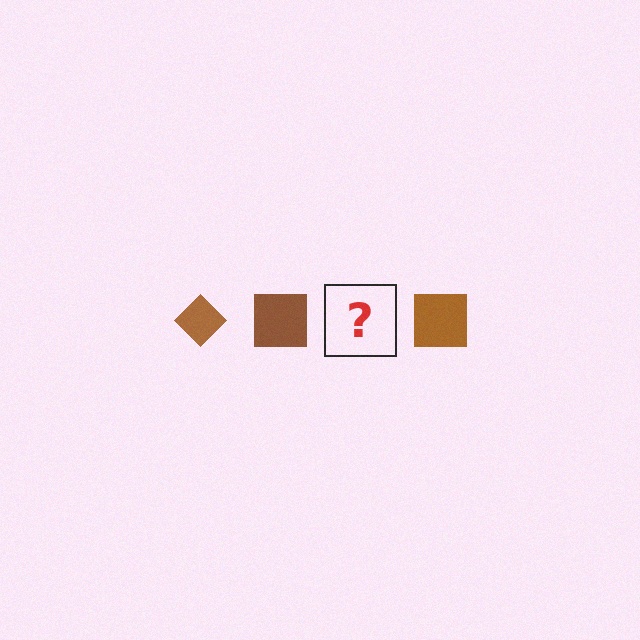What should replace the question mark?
The question mark should be replaced with a brown diamond.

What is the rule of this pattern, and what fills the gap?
The rule is that the pattern cycles through diamond, square shapes in brown. The gap should be filled with a brown diamond.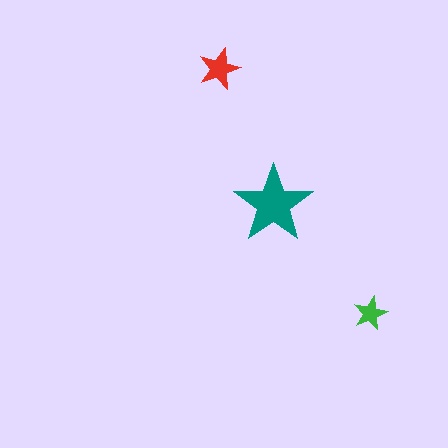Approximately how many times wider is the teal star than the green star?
About 2.5 times wider.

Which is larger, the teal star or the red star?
The teal one.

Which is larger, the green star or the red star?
The red one.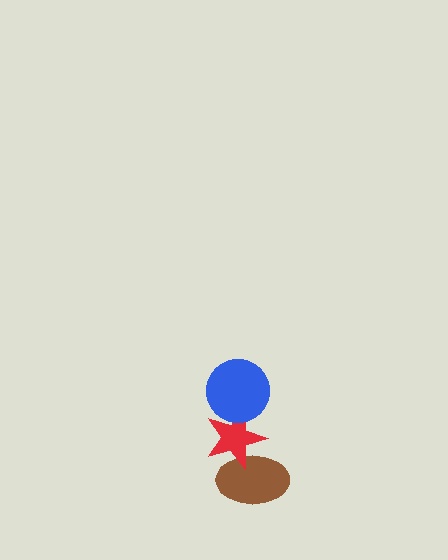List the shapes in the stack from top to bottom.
From top to bottom: the blue circle, the red star, the brown ellipse.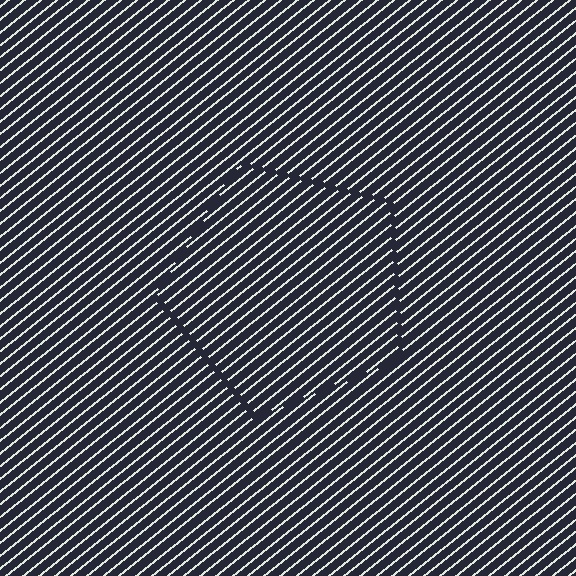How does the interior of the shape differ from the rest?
The interior of the shape contains the same grating, shifted by half a period — the contour is defined by the phase discontinuity where line-ends from the inner and outer gratings abut.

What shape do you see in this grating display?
An illusory pentagon. The interior of the shape contains the same grating, shifted by half a period — the contour is defined by the phase discontinuity where line-ends from the inner and outer gratings abut.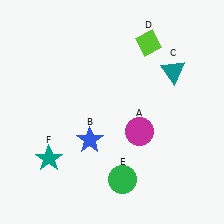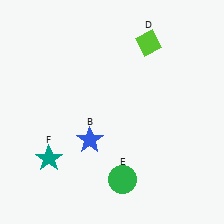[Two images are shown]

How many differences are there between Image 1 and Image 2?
There are 2 differences between the two images.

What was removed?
The teal triangle (C), the magenta circle (A) were removed in Image 2.